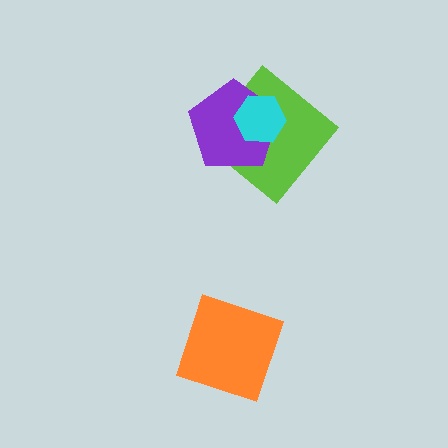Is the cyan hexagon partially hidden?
No, no other shape covers it.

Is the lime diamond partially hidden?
Yes, it is partially covered by another shape.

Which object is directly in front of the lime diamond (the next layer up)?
The purple pentagon is directly in front of the lime diamond.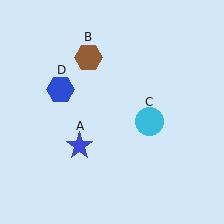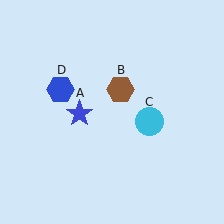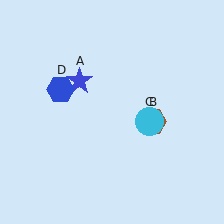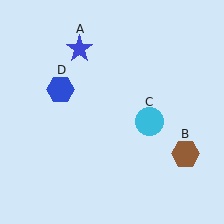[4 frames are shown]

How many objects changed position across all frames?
2 objects changed position: blue star (object A), brown hexagon (object B).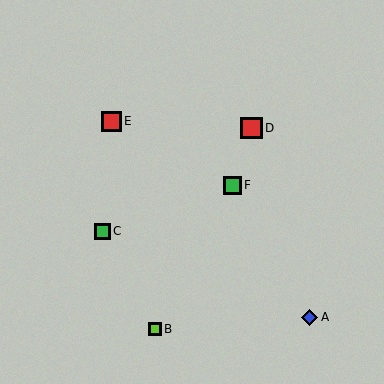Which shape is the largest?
The red square (labeled D) is the largest.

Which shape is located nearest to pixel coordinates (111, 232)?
The green square (labeled C) at (102, 231) is nearest to that location.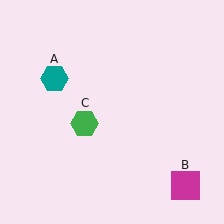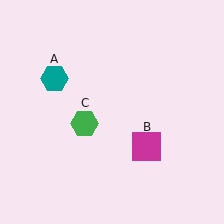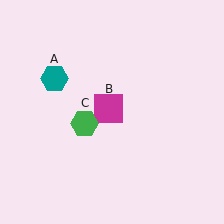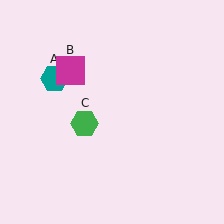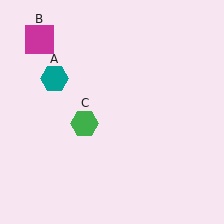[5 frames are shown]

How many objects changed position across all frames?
1 object changed position: magenta square (object B).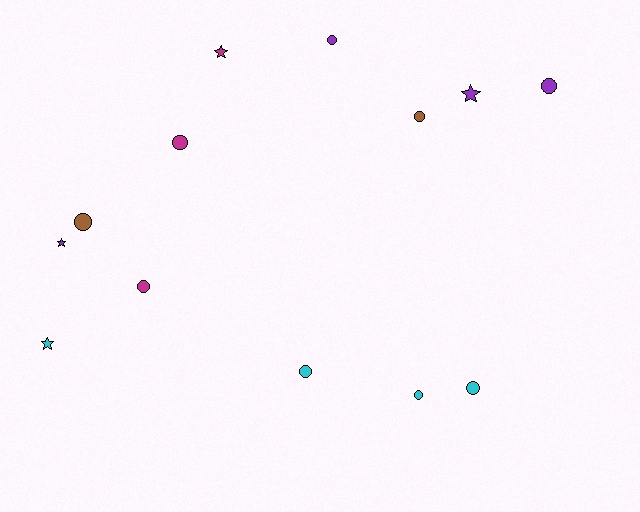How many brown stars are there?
There are no brown stars.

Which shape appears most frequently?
Circle, with 9 objects.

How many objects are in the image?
There are 13 objects.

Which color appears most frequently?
Purple, with 4 objects.